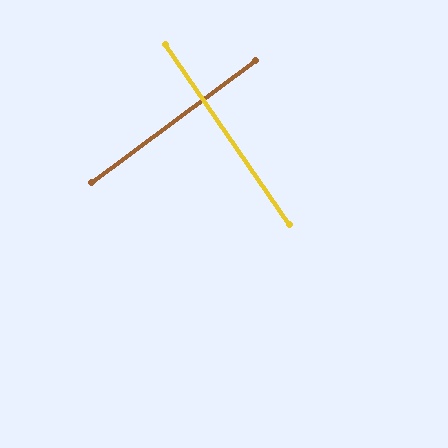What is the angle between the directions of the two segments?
Approximately 88 degrees.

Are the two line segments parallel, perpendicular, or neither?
Perpendicular — they meet at approximately 88°.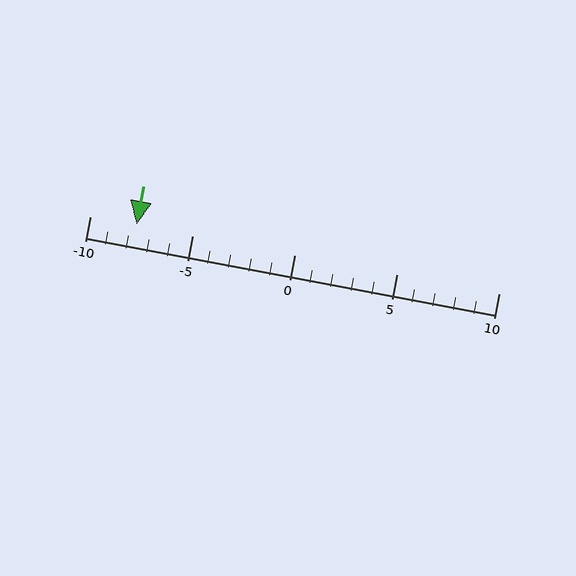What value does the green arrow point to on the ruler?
The green arrow points to approximately -8.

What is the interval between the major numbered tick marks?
The major tick marks are spaced 5 units apart.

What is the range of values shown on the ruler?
The ruler shows values from -10 to 10.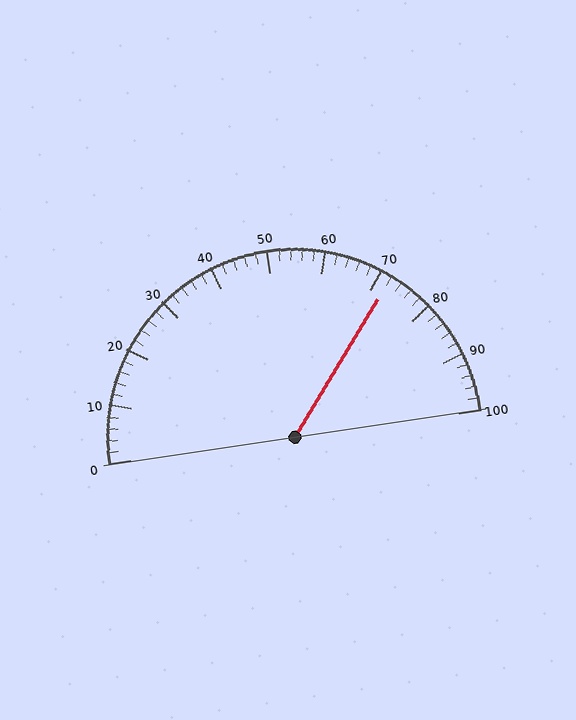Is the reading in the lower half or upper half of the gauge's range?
The reading is in the upper half of the range (0 to 100).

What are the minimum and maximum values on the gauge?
The gauge ranges from 0 to 100.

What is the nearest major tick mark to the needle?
The nearest major tick mark is 70.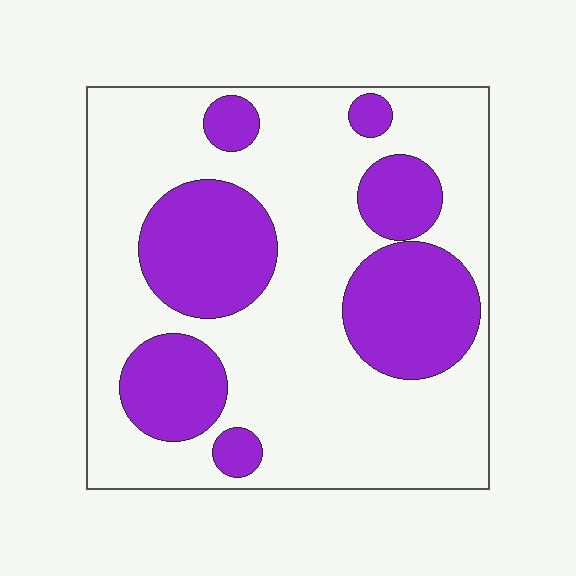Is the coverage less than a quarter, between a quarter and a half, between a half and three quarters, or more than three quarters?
Between a quarter and a half.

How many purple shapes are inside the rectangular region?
7.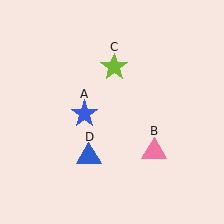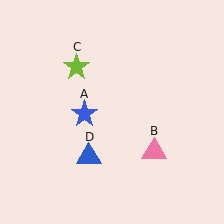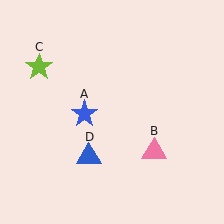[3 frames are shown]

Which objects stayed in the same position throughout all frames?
Blue star (object A) and pink triangle (object B) and blue triangle (object D) remained stationary.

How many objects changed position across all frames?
1 object changed position: lime star (object C).